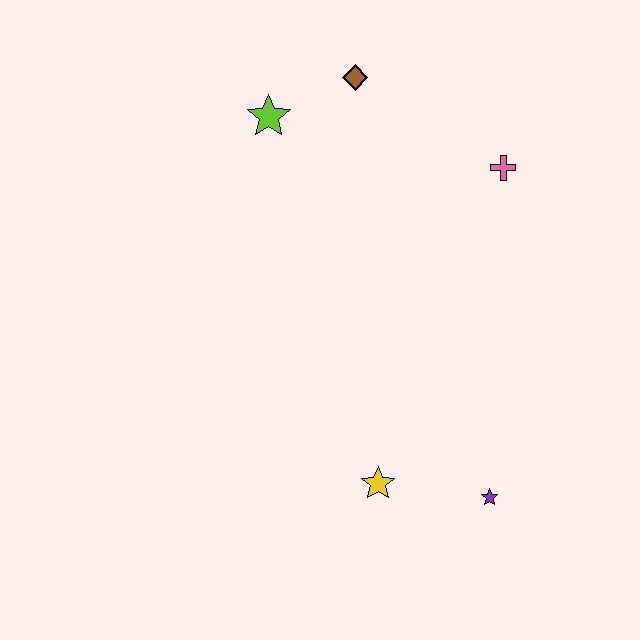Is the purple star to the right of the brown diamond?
Yes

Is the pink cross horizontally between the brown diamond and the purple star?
No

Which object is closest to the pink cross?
The brown diamond is closest to the pink cross.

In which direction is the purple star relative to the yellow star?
The purple star is to the right of the yellow star.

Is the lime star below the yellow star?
No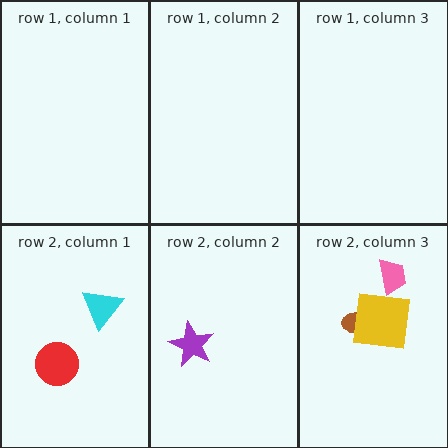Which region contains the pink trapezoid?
The row 2, column 3 region.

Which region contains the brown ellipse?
The row 2, column 3 region.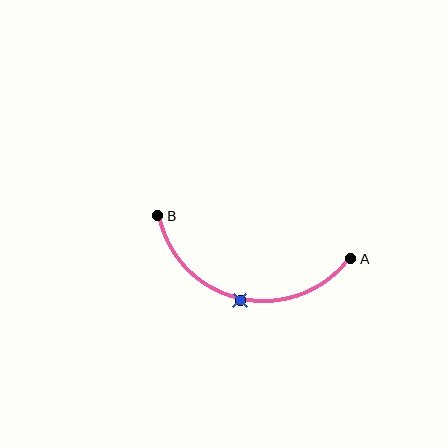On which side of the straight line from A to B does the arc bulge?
The arc bulges below the straight line connecting A and B.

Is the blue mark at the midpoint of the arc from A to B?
Yes. The blue mark lies on the arc at equal arc-length from both A and B — it is the arc midpoint.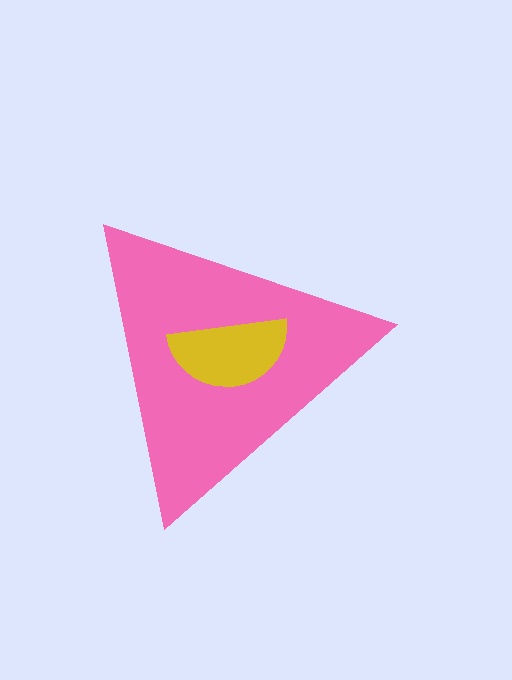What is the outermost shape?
The pink triangle.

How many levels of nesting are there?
2.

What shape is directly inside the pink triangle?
The yellow semicircle.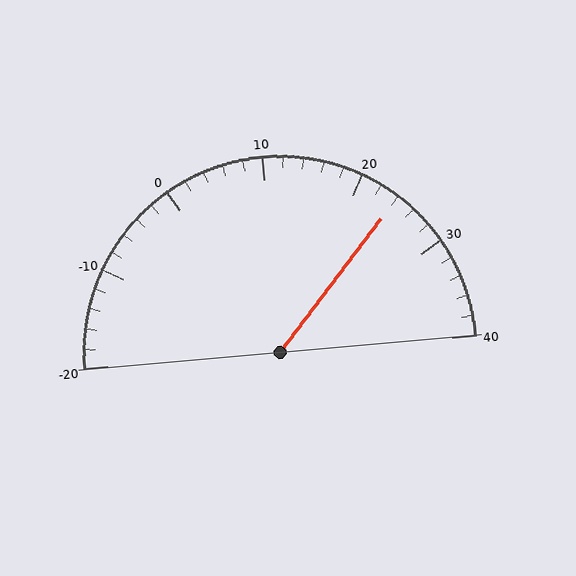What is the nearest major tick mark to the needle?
The nearest major tick mark is 20.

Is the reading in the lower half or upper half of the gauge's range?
The reading is in the upper half of the range (-20 to 40).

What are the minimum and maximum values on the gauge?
The gauge ranges from -20 to 40.